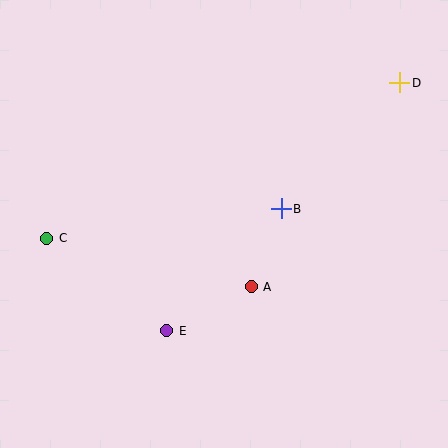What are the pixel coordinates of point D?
Point D is at (400, 83).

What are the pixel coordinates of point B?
Point B is at (281, 209).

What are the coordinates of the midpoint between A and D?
The midpoint between A and D is at (326, 185).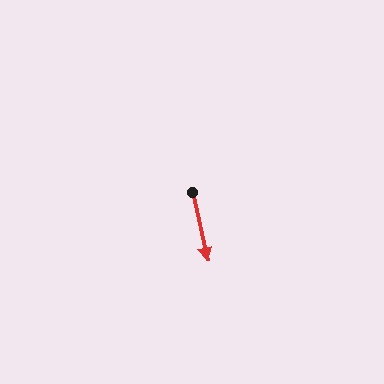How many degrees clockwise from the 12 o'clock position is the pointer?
Approximately 168 degrees.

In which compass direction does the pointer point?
South.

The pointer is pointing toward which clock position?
Roughly 6 o'clock.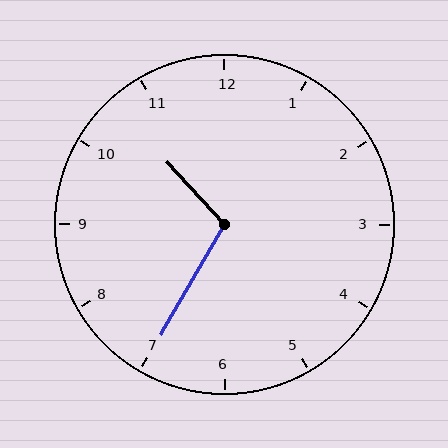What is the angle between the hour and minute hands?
Approximately 108 degrees.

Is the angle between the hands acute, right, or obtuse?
It is obtuse.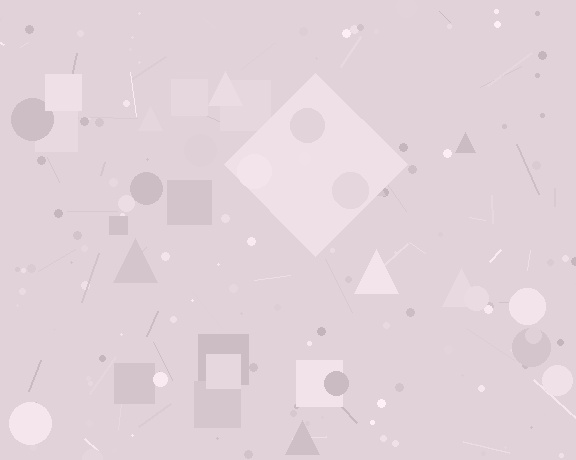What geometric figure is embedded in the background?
A diamond is embedded in the background.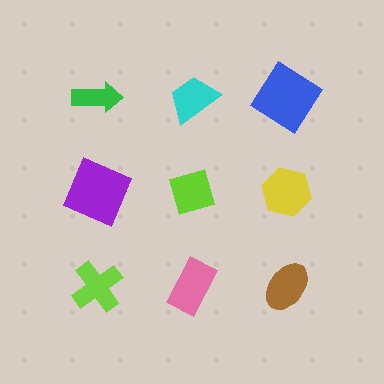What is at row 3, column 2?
A pink rectangle.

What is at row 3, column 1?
A lime cross.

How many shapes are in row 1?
3 shapes.